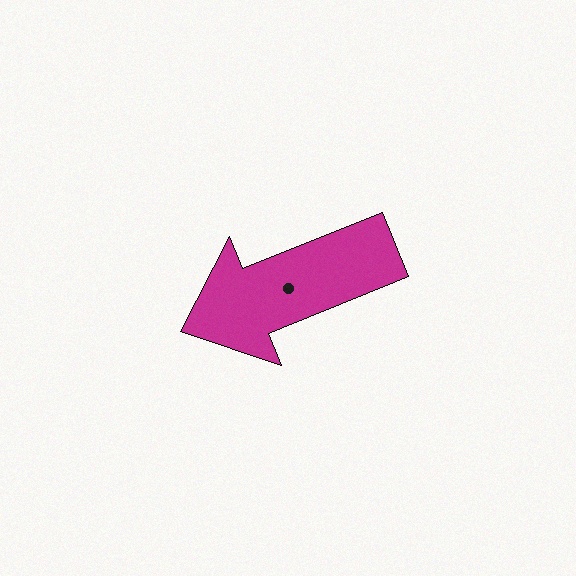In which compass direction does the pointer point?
West.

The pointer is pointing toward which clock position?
Roughly 8 o'clock.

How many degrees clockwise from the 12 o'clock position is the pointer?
Approximately 248 degrees.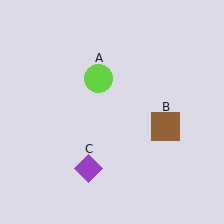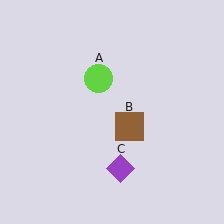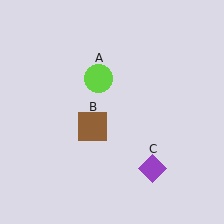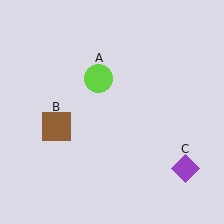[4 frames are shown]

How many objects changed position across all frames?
2 objects changed position: brown square (object B), purple diamond (object C).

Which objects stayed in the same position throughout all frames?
Lime circle (object A) remained stationary.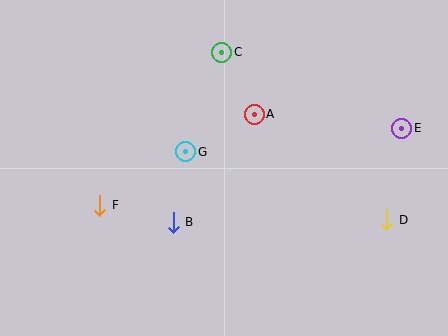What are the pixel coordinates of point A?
Point A is at (254, 114).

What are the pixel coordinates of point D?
Point D is at (387, 220).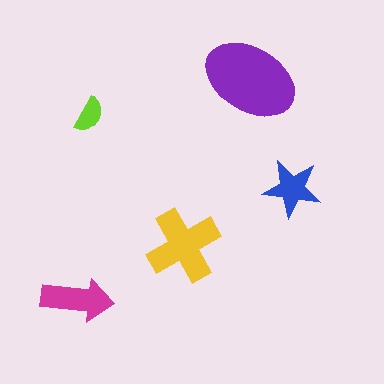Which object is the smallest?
The lime semicircle.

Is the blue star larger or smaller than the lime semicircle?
Larger.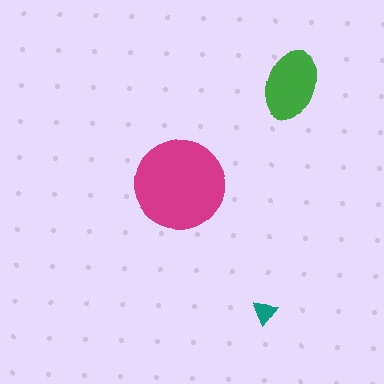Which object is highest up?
The green ellipse is topmost.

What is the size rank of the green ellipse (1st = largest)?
2nd.